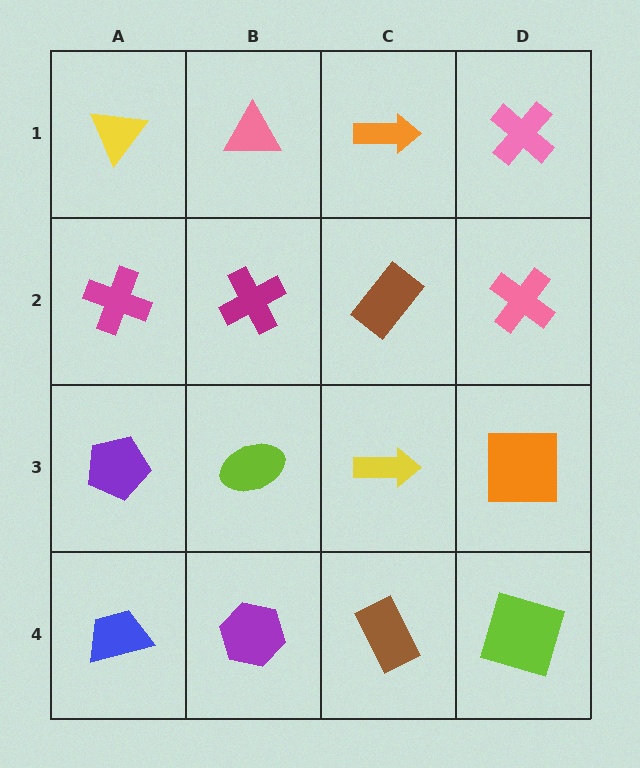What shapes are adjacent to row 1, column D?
A pink cross (row 2, column D), an orange arrow (row 1, column C).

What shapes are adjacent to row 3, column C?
A brown rectangle (row 2, column C), a brown rectangle (row 4, column C), a lime ellipse (row 3, column B), an orange square (row 3, column D).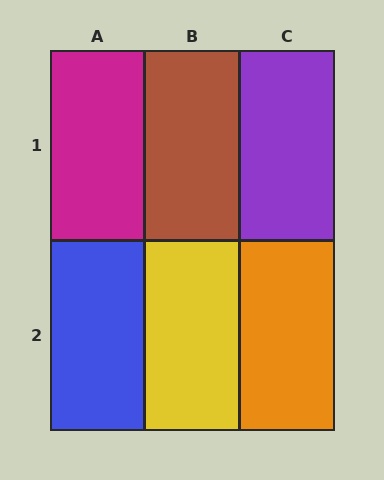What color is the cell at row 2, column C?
Orange.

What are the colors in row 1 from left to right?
Magenta, brown, purple.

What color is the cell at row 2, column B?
Yellow.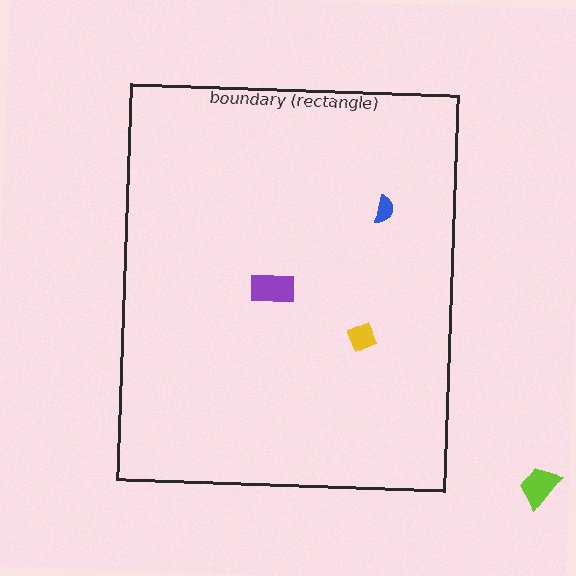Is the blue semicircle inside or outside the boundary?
Inside.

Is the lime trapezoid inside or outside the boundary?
Outside.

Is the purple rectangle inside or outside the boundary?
Inside.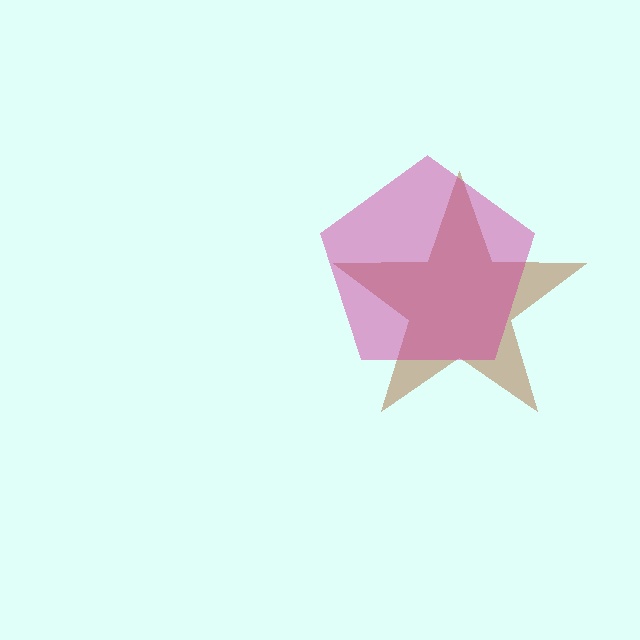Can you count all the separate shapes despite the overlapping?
Yes, there are 2 separate shapes.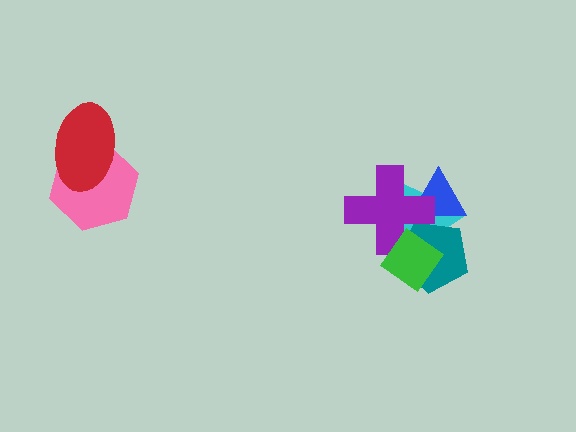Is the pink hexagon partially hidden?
Yes, it is partially covered by another shape.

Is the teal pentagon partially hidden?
Yes, it is partially covered by another shape.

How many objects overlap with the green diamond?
3 objects overlap with the green diamond.